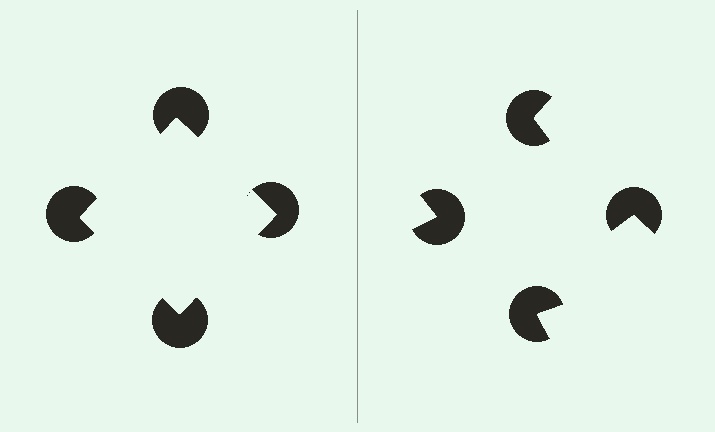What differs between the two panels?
The pac-man discs are positioned identically on both sides; only the wedge orientations differ. On the left they align to a square; on the right they are misaligned.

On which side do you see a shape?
An illusory square appears on the left side. On the right side the wedge cuts are rotated, so no coherent shape forms.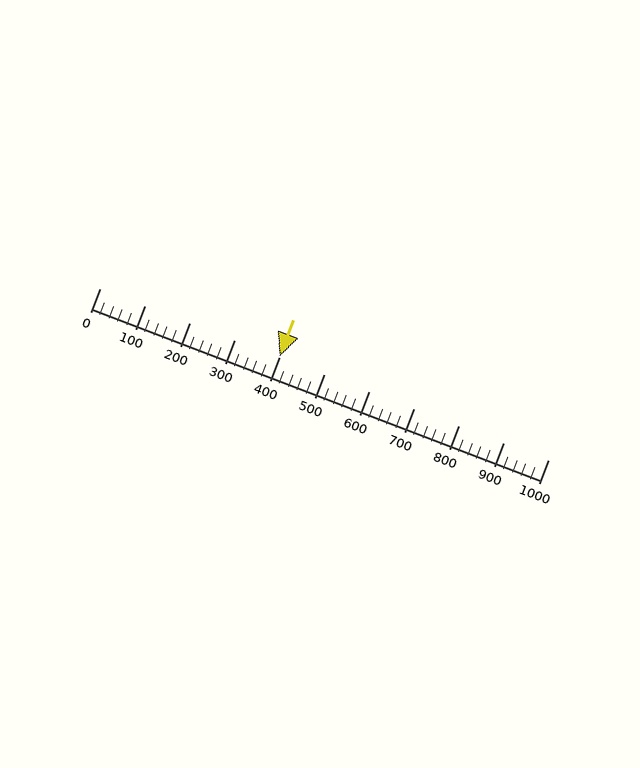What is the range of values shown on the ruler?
The ruler shows values from 0 to 1000.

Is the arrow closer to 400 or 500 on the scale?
The arrow is closer to 400.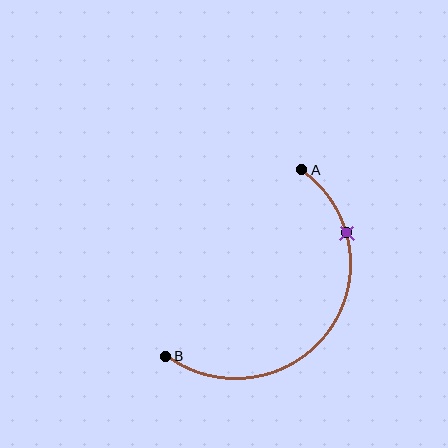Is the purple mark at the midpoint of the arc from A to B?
No. The purple mark lies on the arc but is closer to endpoint A. The arc midpoint would be at the point on the curve equidistant along the arc from both A and B.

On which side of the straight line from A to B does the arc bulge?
The arc bulges below and to the right of the straight line connecting A and B.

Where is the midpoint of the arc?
The arc midpoint is the point on the curve farthest from the straight line joining A and B. It sits below and to the right of that line.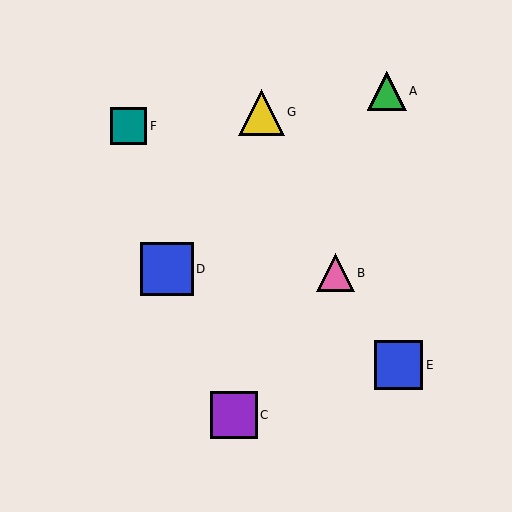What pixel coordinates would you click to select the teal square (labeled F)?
Click at (129, 126) to select the teal square F.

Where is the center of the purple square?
The center of the purple square is at (234, 415).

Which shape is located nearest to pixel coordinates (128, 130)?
The teal square (labeled F) at (129, 126) is nearest to that location.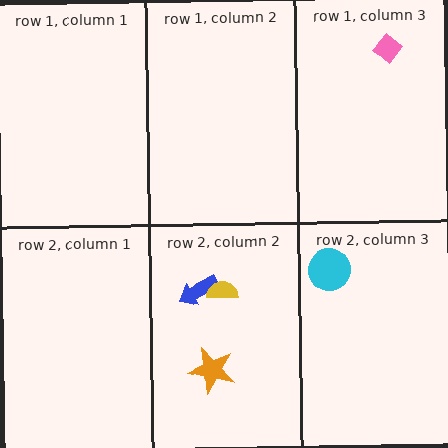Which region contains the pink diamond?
The row 1, column 3 region.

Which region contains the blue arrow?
The row 2, column 2 region.